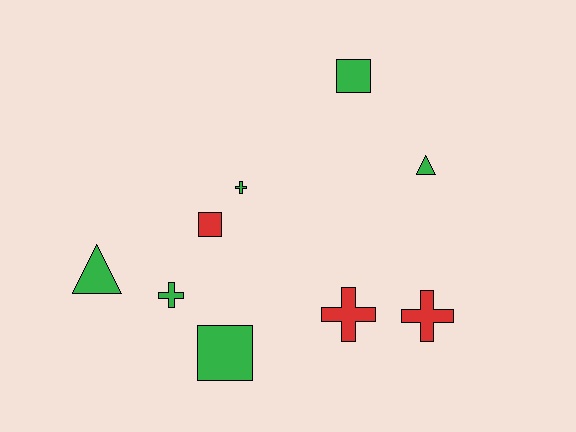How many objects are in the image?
There are 9 objects.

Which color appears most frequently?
Green, with 6 objects.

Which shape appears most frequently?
Cross, with 4 objects.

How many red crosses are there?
There are 2 red crosses.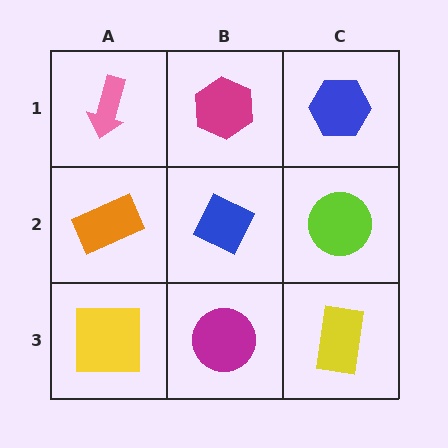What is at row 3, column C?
A yellow rectangle.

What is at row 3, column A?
A yellow square.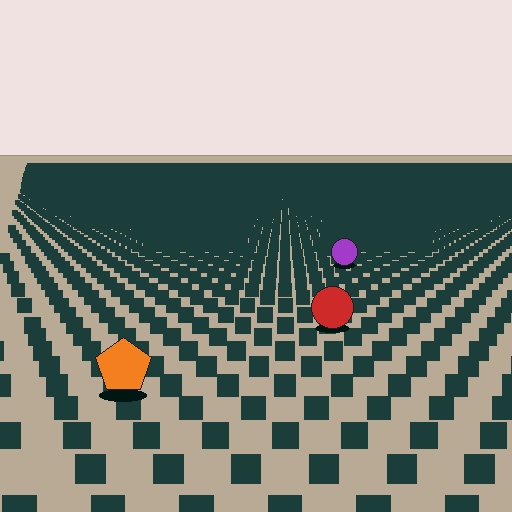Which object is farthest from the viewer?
The purple circle is farthest from the viewer. It appears smaller and the ground texture around it is denser.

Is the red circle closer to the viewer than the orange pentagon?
No. The orange pentagon is closer — you can tell from the texture gradient: the ground texture is coarser near it.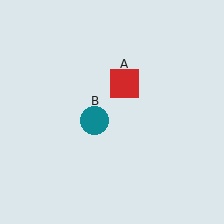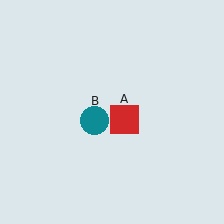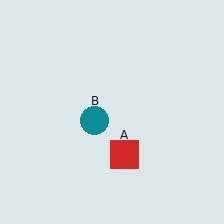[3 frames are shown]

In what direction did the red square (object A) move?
The red square (object A) moved down.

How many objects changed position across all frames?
1 object changed position: red square (object A).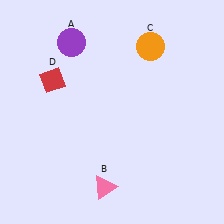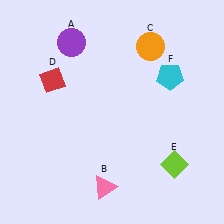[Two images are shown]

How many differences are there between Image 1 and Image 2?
There are 2 differences between the two images.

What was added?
A lime diamond (E), a cyan pentagon (F) were added in Image 2.